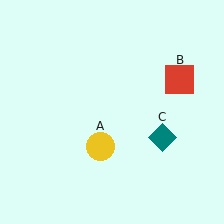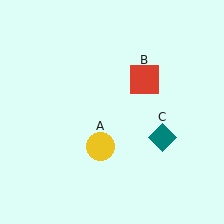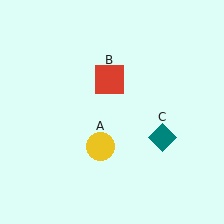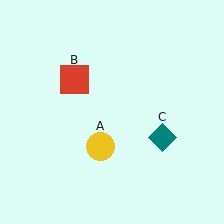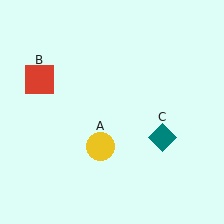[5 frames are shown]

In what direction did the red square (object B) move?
The red square (object B) moved left.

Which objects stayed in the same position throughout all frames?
Yellow circle (object A) and teal diamond (object C) remained stationary.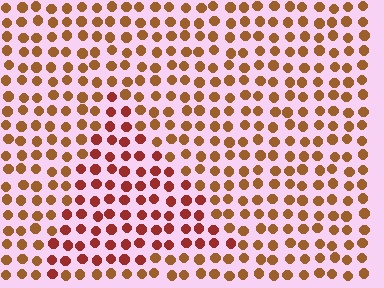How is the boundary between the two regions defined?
The boundary is defined purely by a slight shift in hue (about 28 degrees). Spacing, size, and orientation are identical on both sides.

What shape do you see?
I see a triangle.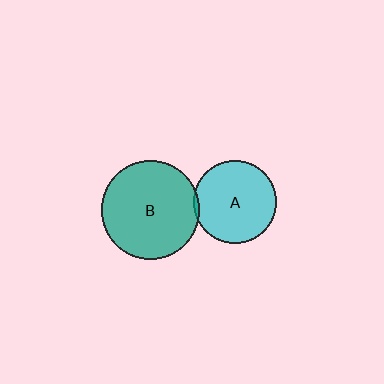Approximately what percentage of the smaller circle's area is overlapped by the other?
Approximately 5%.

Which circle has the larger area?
Circle B (teal).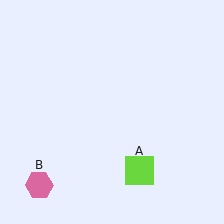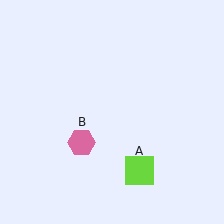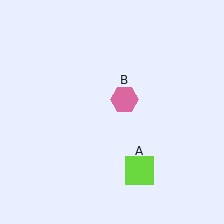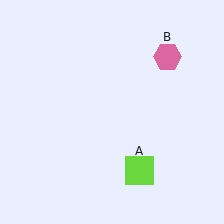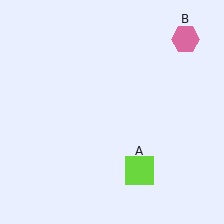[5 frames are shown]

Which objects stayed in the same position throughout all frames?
Lime square (object A) remained stationary.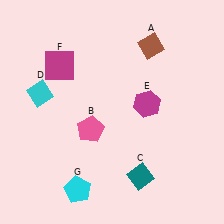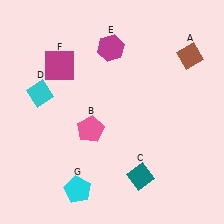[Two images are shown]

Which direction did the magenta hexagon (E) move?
The magenta hexagon (E) moved up.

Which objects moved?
The objects that moved are: the brown diamond (A), the magenta hexagon (E).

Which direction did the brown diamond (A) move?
The brown diamond (A) moved right.